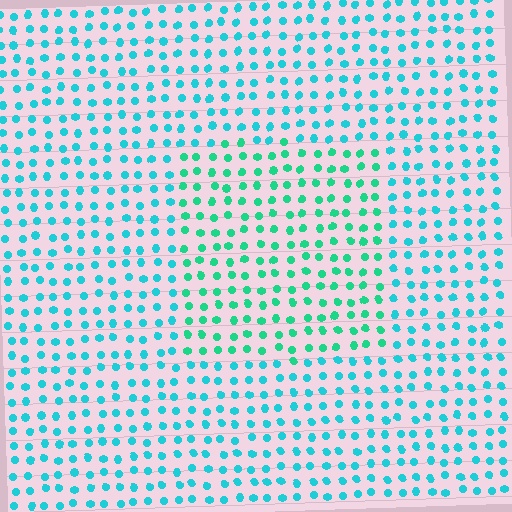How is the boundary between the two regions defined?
The boundary is defined purely by a slight shift in hue (about 29 degrees). Spacing, size, and orientation are identical on both sides.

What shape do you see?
I see a rectangle.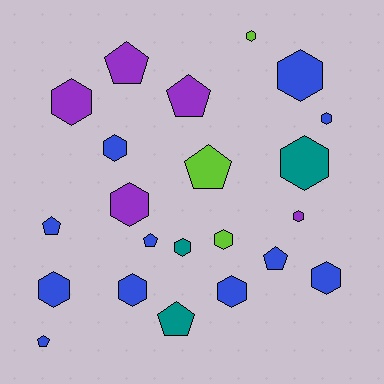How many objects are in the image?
There are 22 objects.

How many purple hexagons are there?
There are 3 purple hexagons.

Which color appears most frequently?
Blue, with 11 objects.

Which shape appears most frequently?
Hexagon, with 14 objects.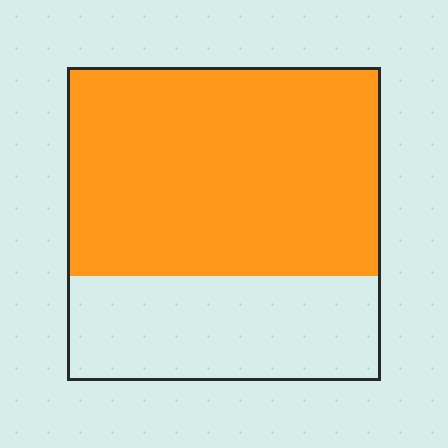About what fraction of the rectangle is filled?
About two thirds (2/3).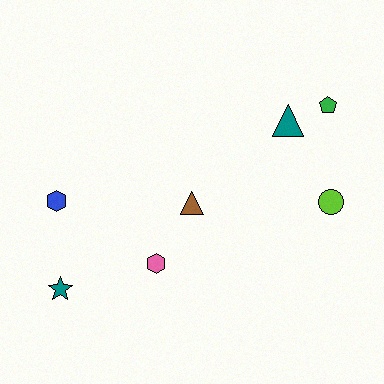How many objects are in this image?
There are 7 objects.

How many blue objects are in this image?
There is 1 blue object.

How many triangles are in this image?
There are 2 triangles.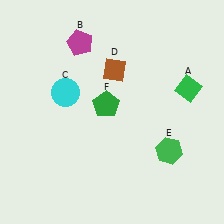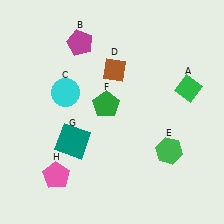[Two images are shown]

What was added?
A teal square (G), a pink pentagon (H) were added in Image 2.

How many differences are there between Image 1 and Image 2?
There are 2 differences between the two images.